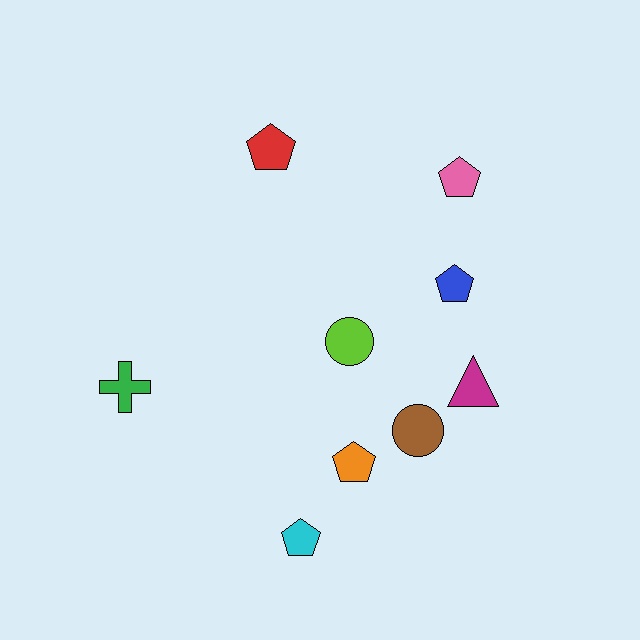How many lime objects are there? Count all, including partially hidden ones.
There is 1 lime object.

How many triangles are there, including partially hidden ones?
There is 1 triangle.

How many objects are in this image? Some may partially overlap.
There are 9 objects.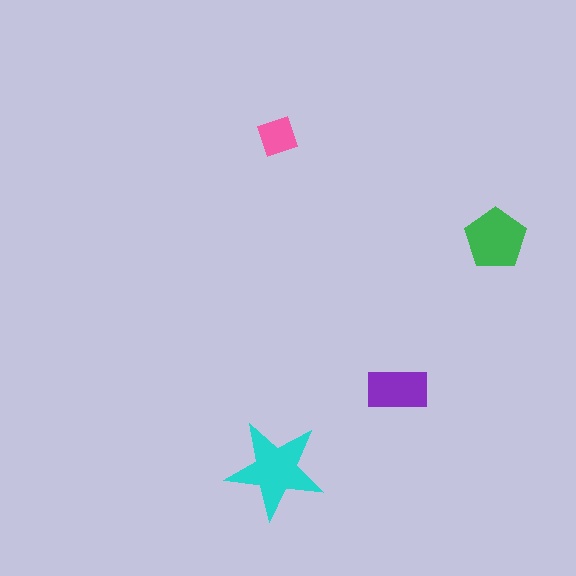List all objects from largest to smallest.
The cyan star, the green pentagon, the purple rectangle, the pink diamond.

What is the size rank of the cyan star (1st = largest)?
1st.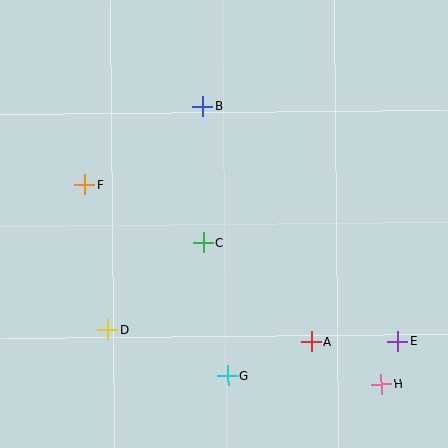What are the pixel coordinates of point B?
Point B is at (203, 107).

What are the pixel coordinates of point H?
Point H is at (381, 384).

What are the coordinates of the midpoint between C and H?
The midpoint between C and H is at (292, 314).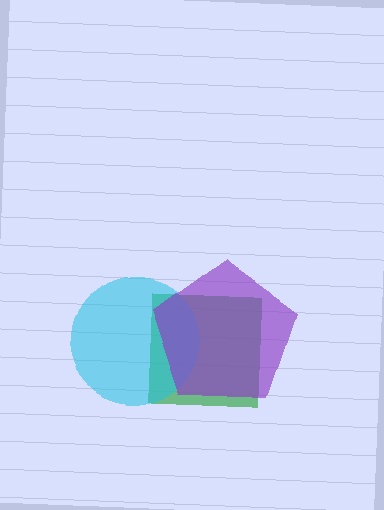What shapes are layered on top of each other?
The layered shapes are: a green square, a cyan circle, a purple pentagon.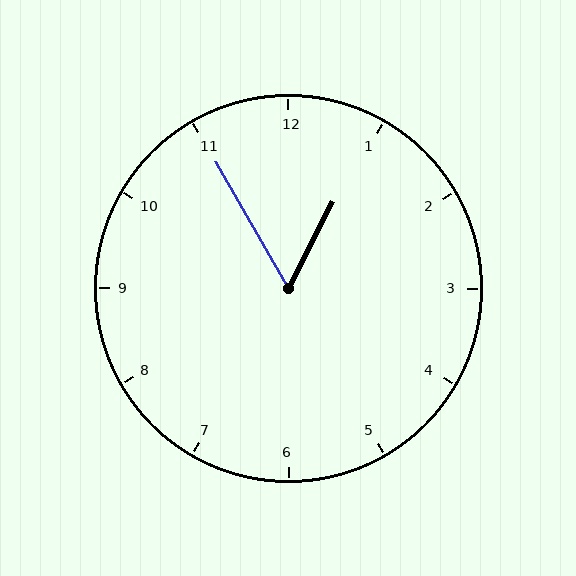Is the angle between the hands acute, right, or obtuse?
It is acute.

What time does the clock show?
12:55.